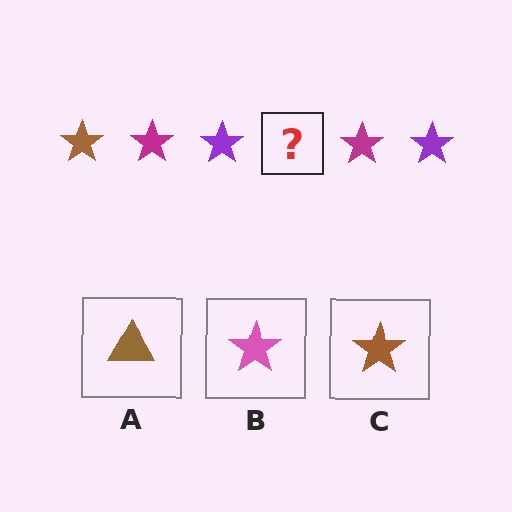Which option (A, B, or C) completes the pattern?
C.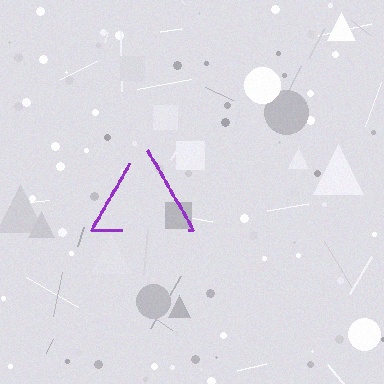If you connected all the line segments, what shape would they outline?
They would outline a triangle.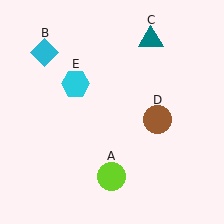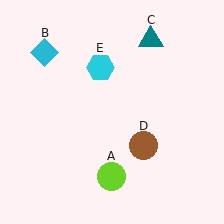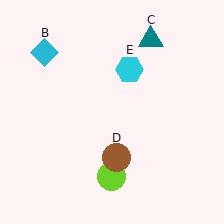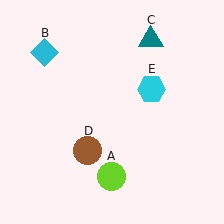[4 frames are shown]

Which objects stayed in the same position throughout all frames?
Lime circle (object A) and cyan diamond (object B) and teal triangle (object C) remained stationary.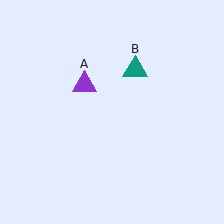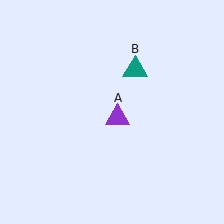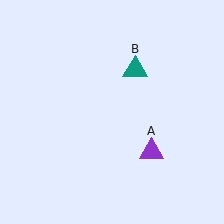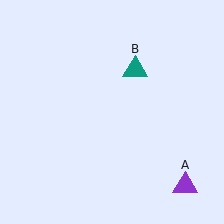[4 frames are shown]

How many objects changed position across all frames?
1 object changed position: purple triangle (object A).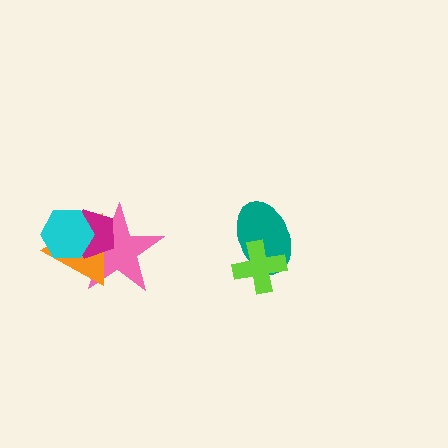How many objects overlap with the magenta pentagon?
3 objects overlap with the magenta pentagon.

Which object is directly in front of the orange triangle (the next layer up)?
The magenta pentagon is directly in front of the orange triangle.